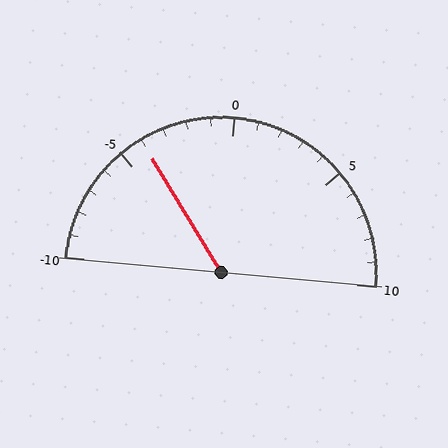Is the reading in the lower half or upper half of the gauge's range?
The reading is in the lower half of the range (-10 to 10).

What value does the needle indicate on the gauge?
The needle indicates approximately -4.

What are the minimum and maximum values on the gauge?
The gauge ranges from -10 to 10.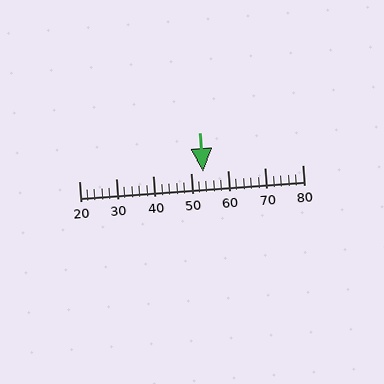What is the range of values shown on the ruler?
The ruler shows values from 20 to 80.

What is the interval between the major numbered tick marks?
The major tick marks are spaced 10 units apart.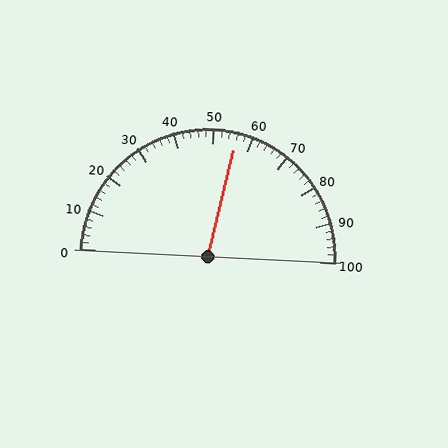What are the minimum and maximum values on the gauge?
The gauge ranges from 0 to 100.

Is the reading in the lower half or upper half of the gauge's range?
The reading is in the upper half of the range (0 to 100).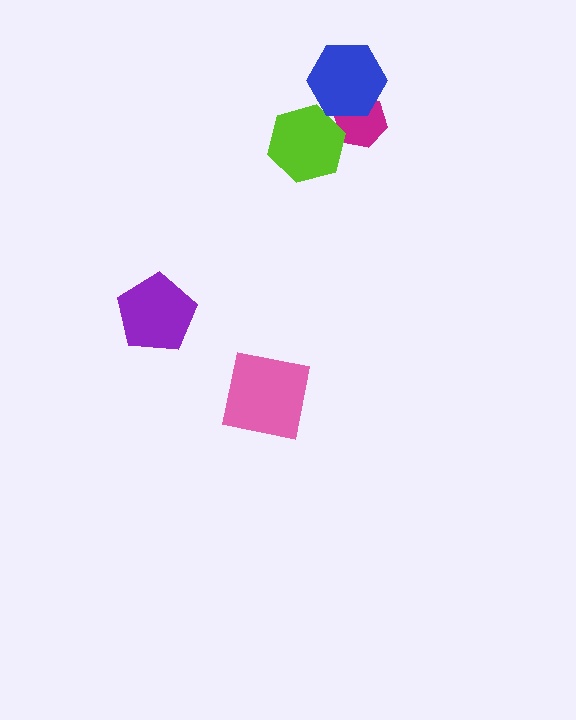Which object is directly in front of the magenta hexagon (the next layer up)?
The lime hexagon is directly in front of the magenta hexagon.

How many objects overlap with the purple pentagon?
0 objects overlap with the purple pentagon.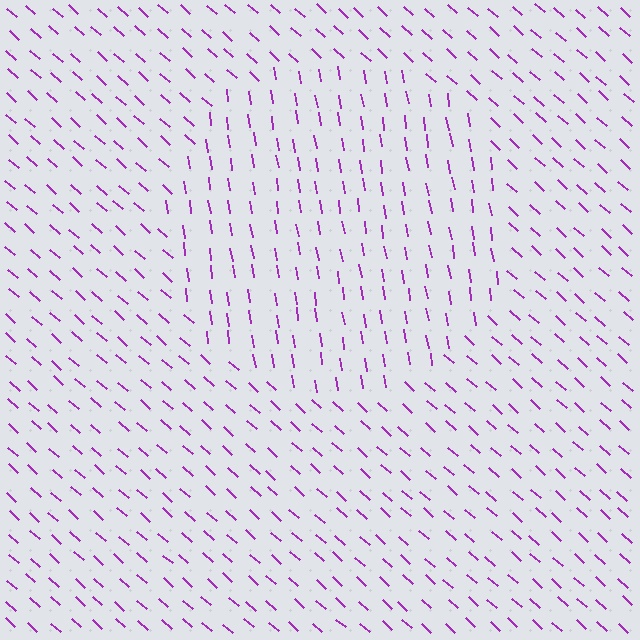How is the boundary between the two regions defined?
The boundary is defined purely by a change in line orientation (approximately 40 degrees difference). All lines are the same color and thickness.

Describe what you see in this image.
The image is filled with small purple line segments. A circle region in the image has lines oriented differently from the surrounding lines, creating a visible texture boundary.